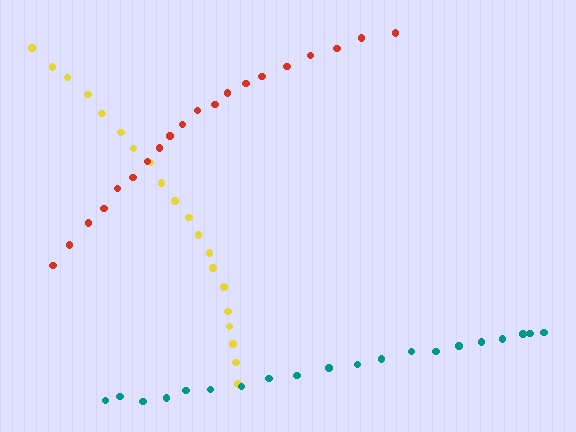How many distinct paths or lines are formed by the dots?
There are 3 distinct paths.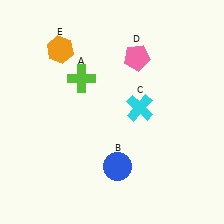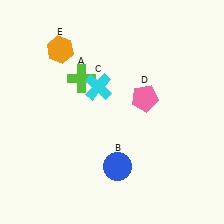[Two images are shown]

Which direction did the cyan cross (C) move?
The cyan cross (C) moved left.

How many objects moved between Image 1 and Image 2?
2 objects moved between the two images.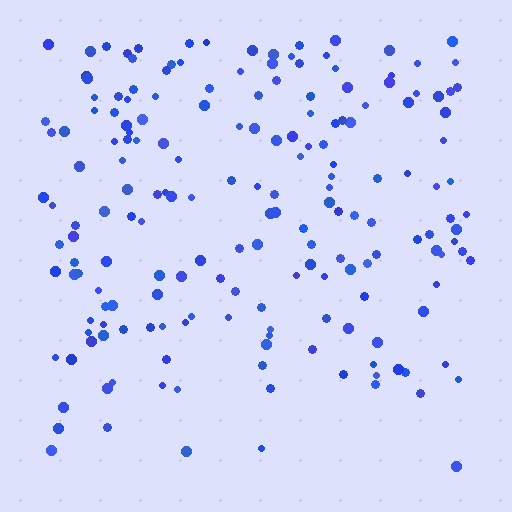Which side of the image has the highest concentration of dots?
The top.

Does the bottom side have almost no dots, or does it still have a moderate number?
Still a moderate number, just noticeably fewer than the top.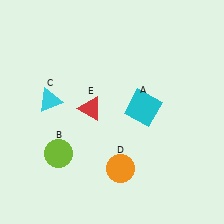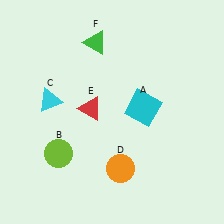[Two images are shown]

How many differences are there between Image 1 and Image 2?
There is 1 difference between the two images.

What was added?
A green triangle (F) was added in Image 2.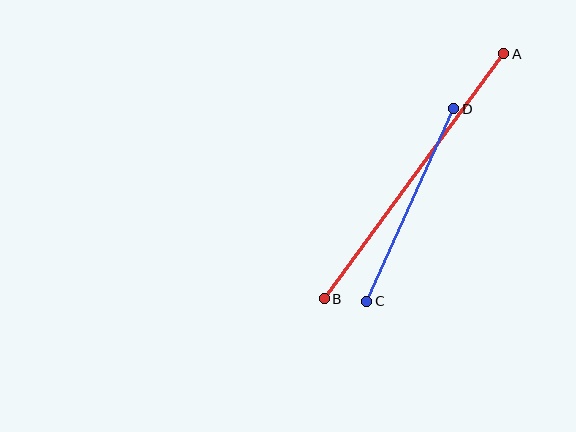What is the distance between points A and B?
The distance is approximately 304 pixels.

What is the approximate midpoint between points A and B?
The midpoint is at approximately (414, 176) pixels.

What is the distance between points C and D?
The distance is approximately 212 pixels.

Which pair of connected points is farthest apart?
Points A and B are farthest apart.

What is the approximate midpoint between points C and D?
The midpoint is at approximately (410, 205) pixels.